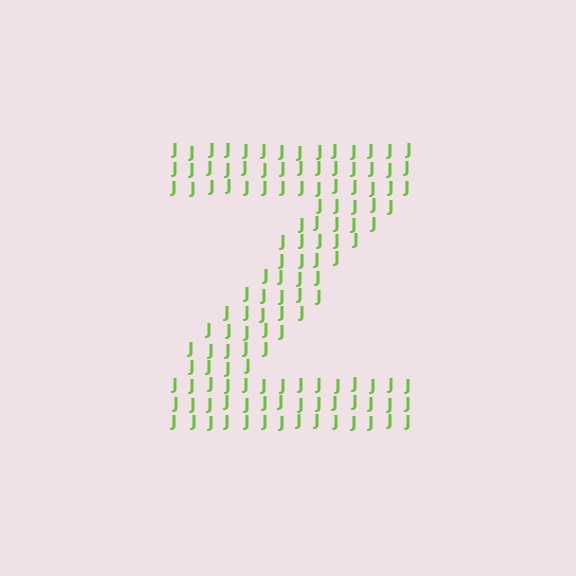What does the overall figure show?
The overall figure shows the letter Z.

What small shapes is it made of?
It is made of small letter J's.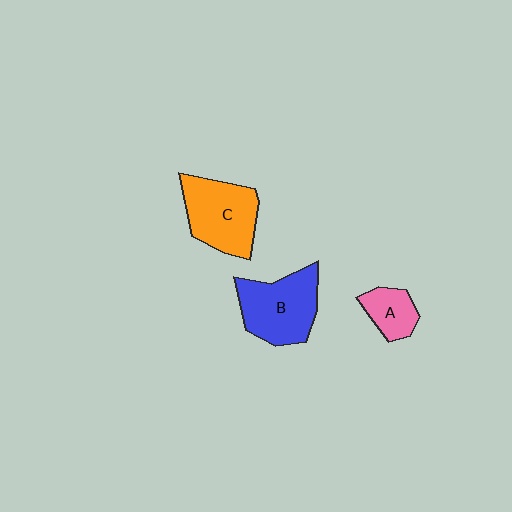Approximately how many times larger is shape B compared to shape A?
Approximately 2.1 times.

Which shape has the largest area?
Shape B (blue).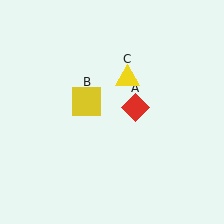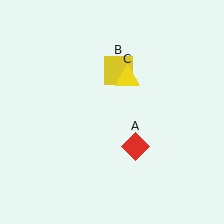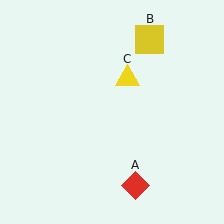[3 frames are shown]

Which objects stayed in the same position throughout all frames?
Yellow triangle (object C) remained stationary.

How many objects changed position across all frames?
2 objects changed position: red diamond (object A), yellow square (object B).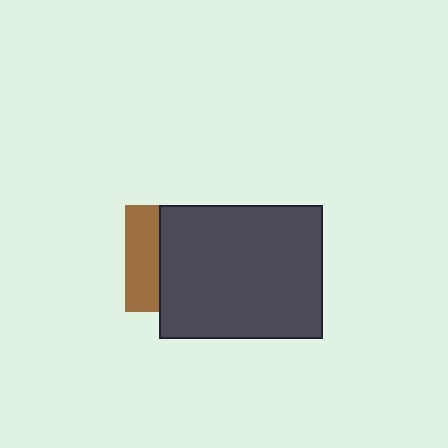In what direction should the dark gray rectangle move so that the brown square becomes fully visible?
The dark gray rectangle should move right. That is the shortest direction to clear the overlap and leave the brown square fully visible.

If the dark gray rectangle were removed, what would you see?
You would see the complete brown square.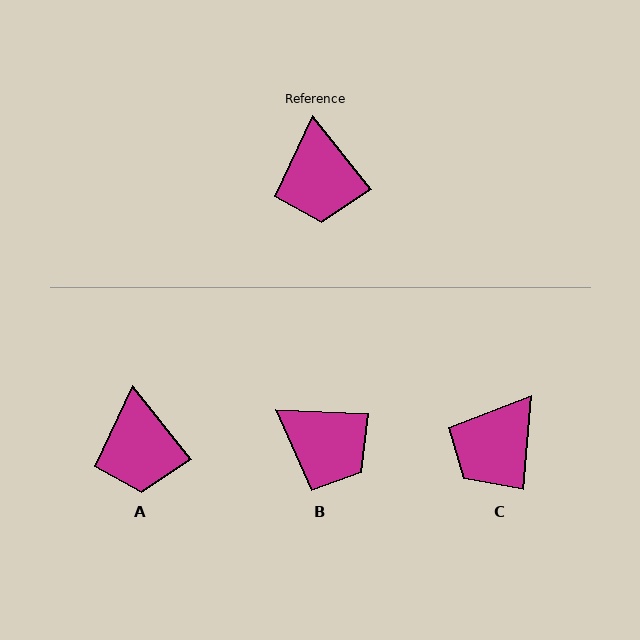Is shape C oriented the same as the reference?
No, it is off by about 44 degrees.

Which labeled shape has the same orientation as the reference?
A.